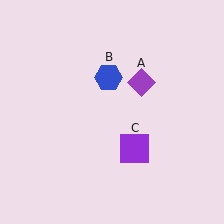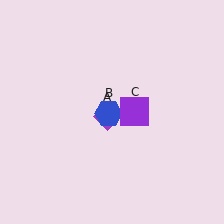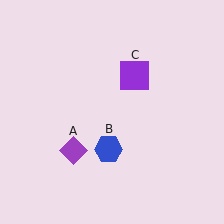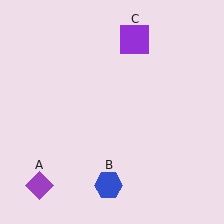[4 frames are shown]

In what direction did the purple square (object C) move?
The purple square (object C) moved up.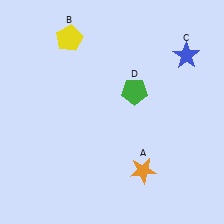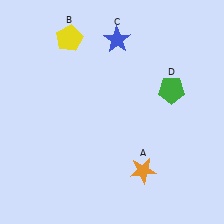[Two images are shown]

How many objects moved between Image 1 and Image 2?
2 objects moved between the two images.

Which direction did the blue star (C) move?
The blue star (C) moved left.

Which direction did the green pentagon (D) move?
The green pentagon (D) moved right.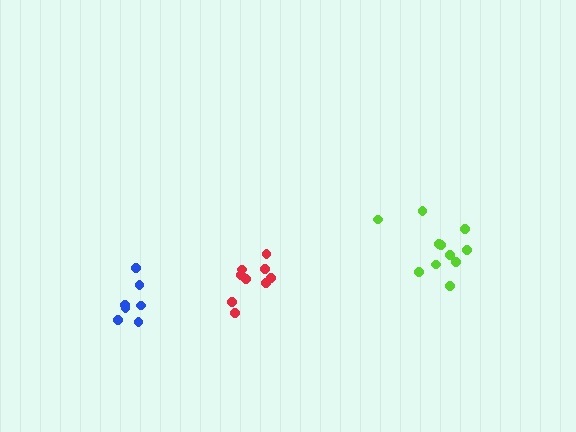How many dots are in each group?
Group 1: 9 dots, Group 2: 11 dots, Group 3: 7 dots (27 total).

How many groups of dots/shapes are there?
There are 3 groups.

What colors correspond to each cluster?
The clusters are colored: red, lime, blue.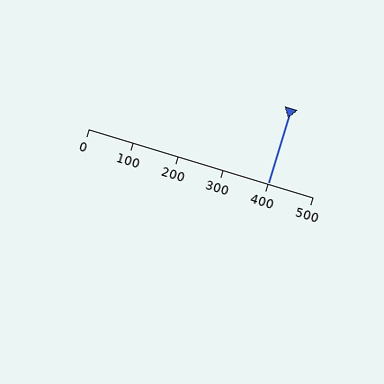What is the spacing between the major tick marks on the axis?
The major ticks are spaced 100 apart.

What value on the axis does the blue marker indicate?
The marker indicates approximately 400.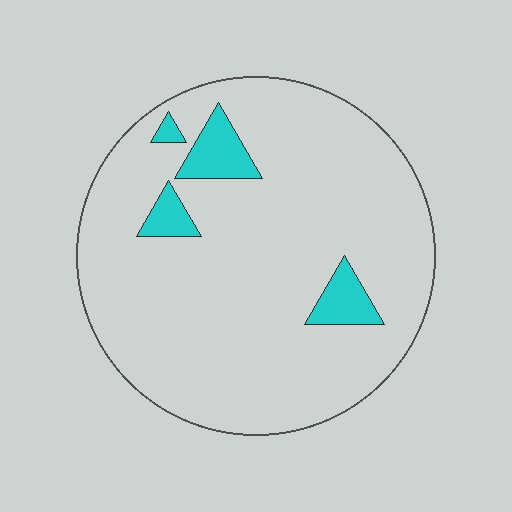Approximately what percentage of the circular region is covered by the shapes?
Approximately 10%.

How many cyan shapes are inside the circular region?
4.